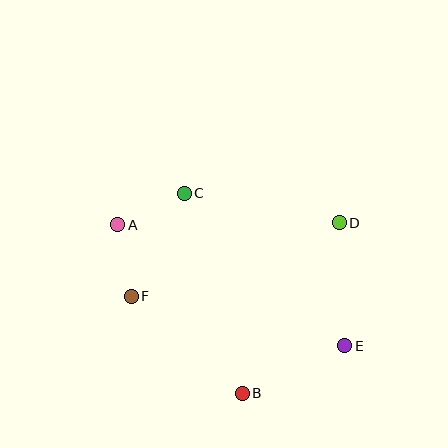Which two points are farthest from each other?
Points A and E are farthest from each other.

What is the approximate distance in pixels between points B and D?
The distance between B and D is approximately 196 pixels.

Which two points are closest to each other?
Points A and F are closest to each other.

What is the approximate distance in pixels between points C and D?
The distance between C and D is approximately 158 pixels.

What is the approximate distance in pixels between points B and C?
The distance between B and C is approximately 208 pixels.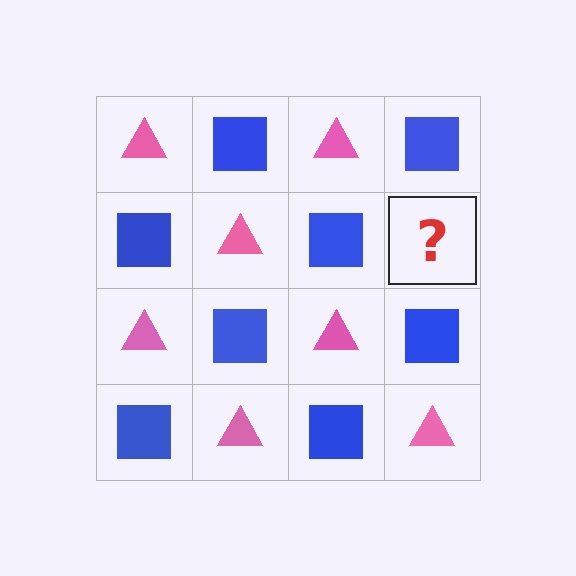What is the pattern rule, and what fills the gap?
The rule is that it alternates pink triangle and blue square in a checkerboard pattern. The gap should be filled with a pink triangle.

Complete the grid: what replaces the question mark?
The question mark should be replaced with a pink triangle.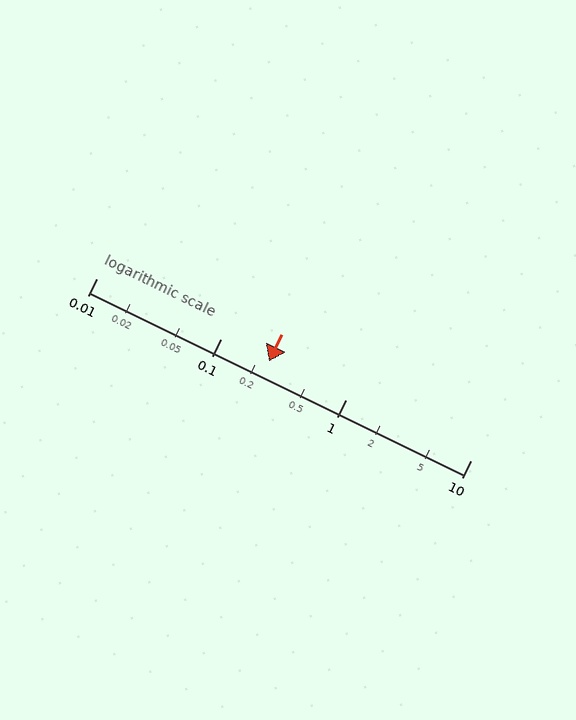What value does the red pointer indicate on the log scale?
The pointer indicates approximately 0.24.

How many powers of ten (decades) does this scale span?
The scale spans 3 decades, from 0.01 to 10.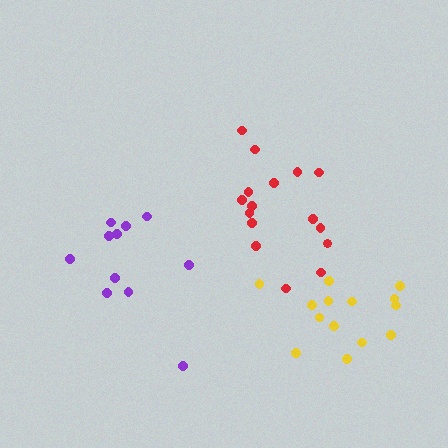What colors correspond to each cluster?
The clusters are colored: purple, red, yellow.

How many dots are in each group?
Group 1: 11 dots, Group 2: 16 dots, Group 3: 14 dots (41 total).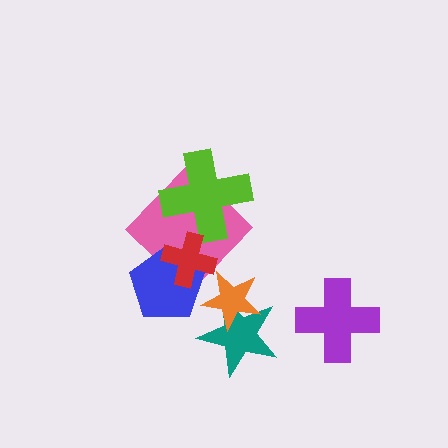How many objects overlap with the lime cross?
1 object overlaps with the lime cross.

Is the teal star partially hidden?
Yes, it is partially covered by another shape.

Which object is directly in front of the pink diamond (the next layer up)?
The lime cross is directly in front of the pink diamond.